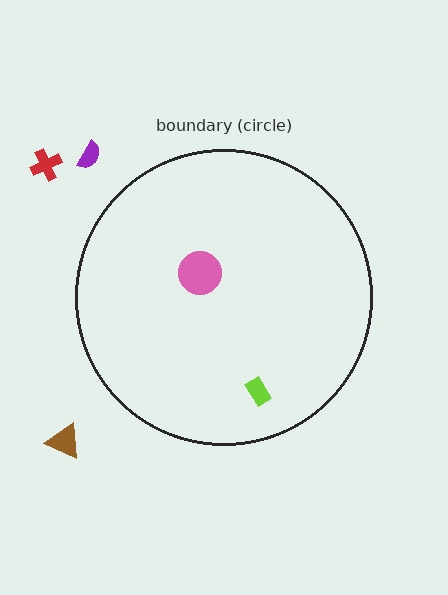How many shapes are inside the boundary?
2 inside, 3 outside.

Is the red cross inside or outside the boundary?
Outside.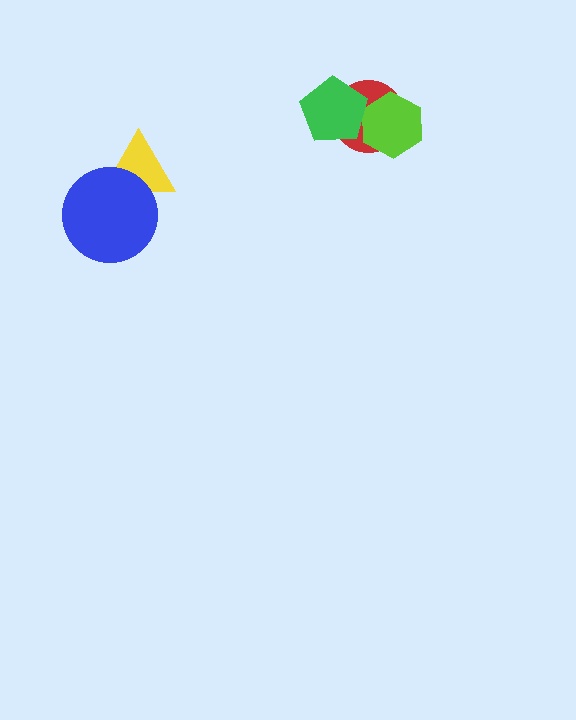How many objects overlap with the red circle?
2 objects overlap with the red circle.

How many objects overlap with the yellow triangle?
1 object overlaps with the yellow triangle.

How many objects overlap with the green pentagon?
2 objects overlap with the green pentagon.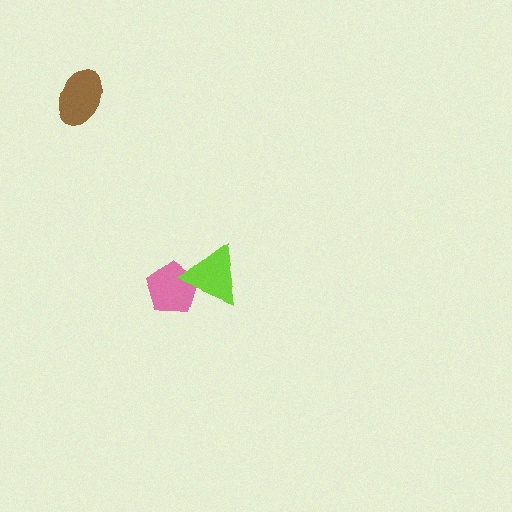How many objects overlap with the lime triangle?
1 object overlaps with the lime triangle.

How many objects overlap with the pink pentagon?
1 object overlaps with the pink pentagon.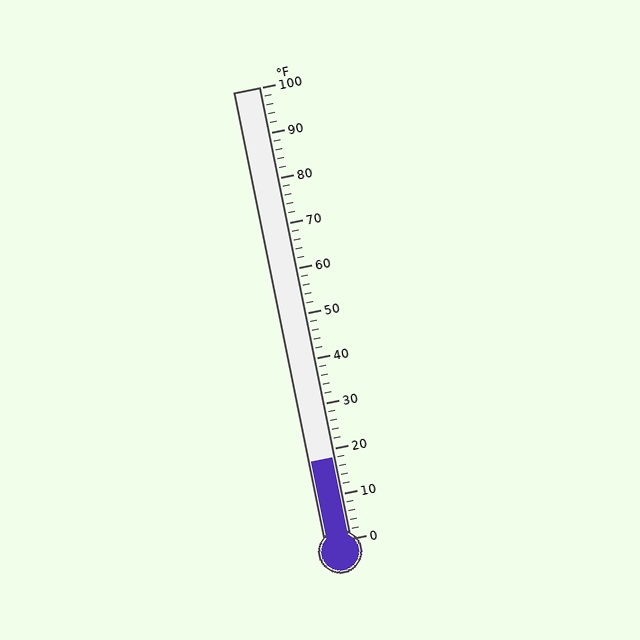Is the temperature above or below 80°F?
The temperature is below 80°F.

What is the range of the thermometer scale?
The thermometer scale ranges from 0°F to 100°F.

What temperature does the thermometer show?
The thermometer shows approximately 18°F.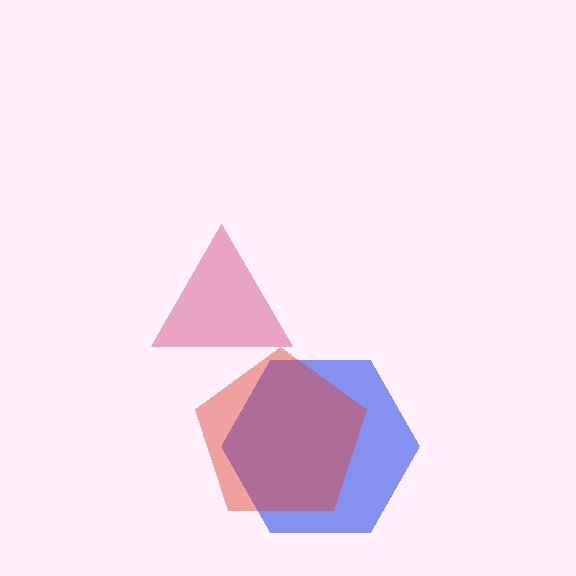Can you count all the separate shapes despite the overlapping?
Yes, there are 3 separate shapes.